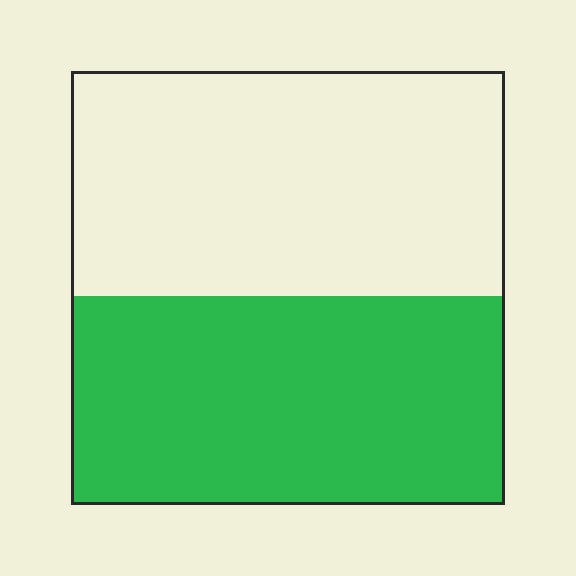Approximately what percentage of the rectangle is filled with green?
Approximately 50%.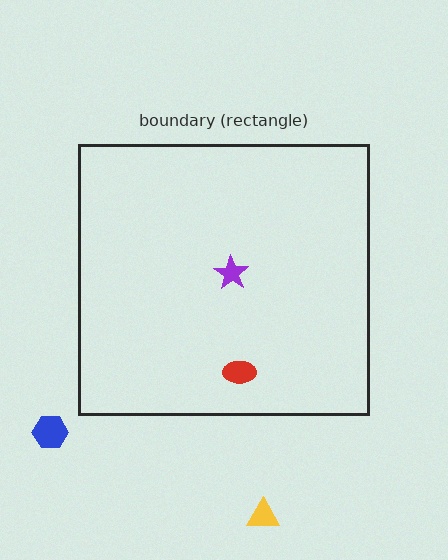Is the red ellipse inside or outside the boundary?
Inside.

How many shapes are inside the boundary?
2 inside, 2 outside.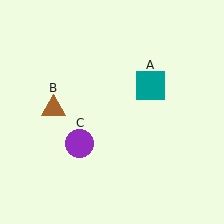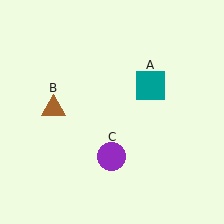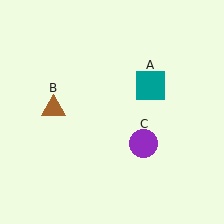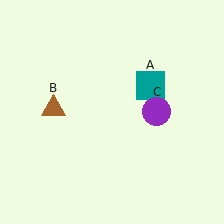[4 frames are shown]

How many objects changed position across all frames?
1 object changed position: purple circle (object C).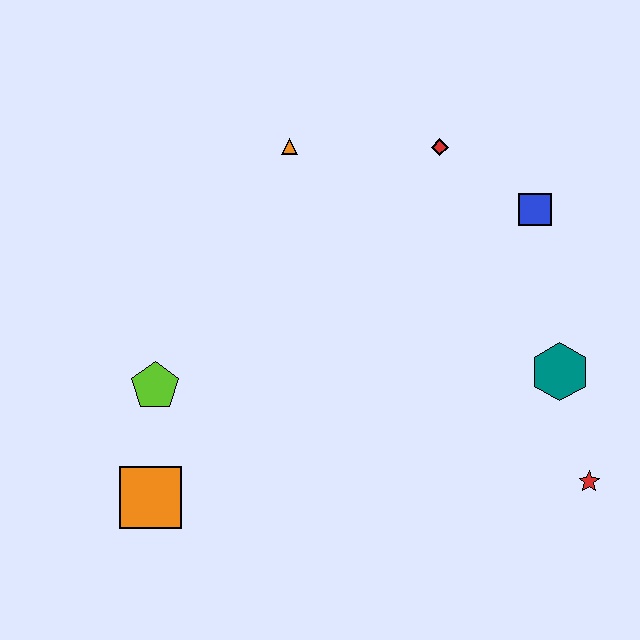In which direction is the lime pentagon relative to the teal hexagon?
The lime pentagon is to the left of the teal hexagon.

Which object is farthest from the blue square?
The orange square is farthest from the blue square.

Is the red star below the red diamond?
Yes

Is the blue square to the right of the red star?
No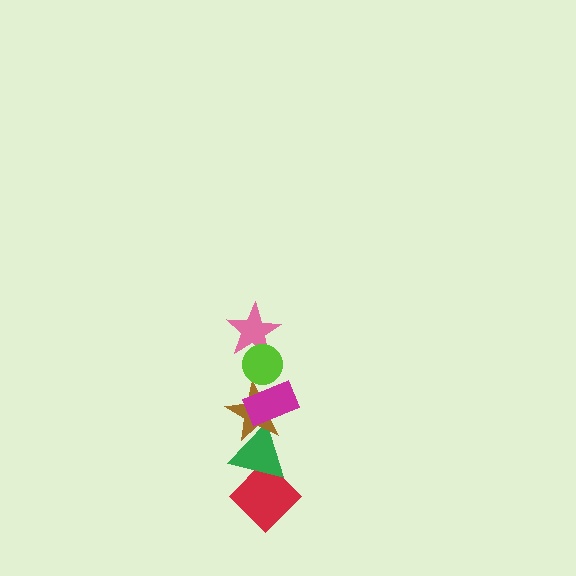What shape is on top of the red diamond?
The green triangle is on top of the red diamond.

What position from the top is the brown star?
The brown star is 4th from the top.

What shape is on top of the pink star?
The lime circle is on top of the pink star.